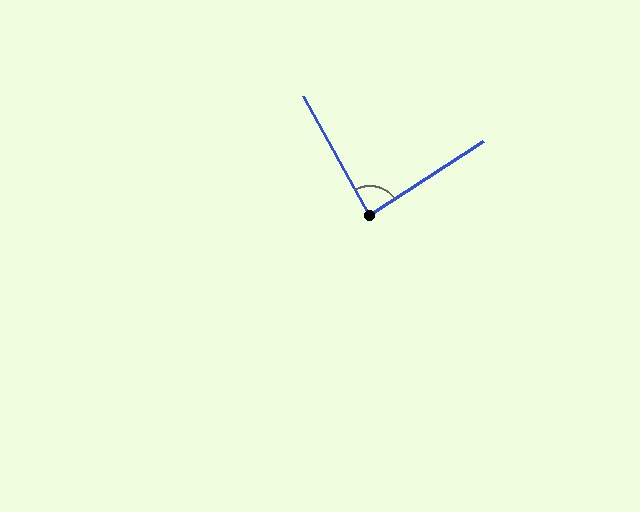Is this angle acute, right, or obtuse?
It is approximately a right angle.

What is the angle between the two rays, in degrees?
Approximately 86 degrees.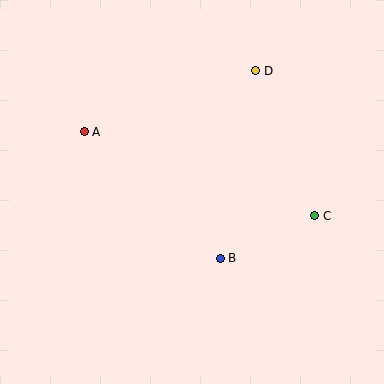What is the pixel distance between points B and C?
The distance between B and C is 103 pixels.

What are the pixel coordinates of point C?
Point C is at (315, 216).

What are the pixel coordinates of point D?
Point D is at (256, 71).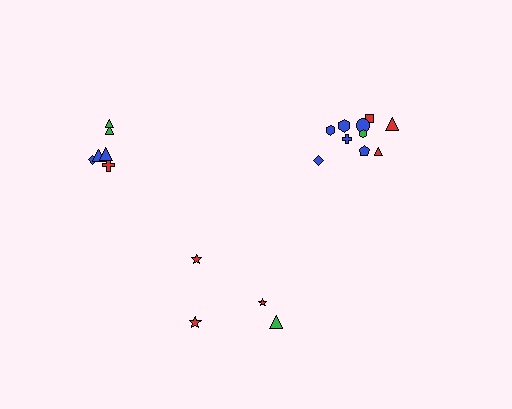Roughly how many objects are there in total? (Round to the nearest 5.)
Roughly 20 objects in total.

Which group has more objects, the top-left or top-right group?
The top-right group.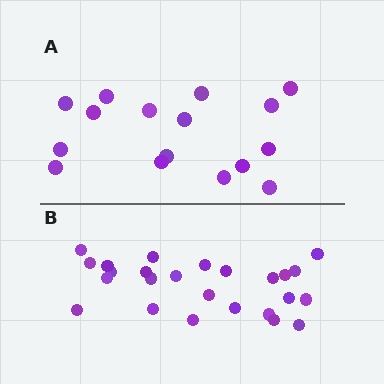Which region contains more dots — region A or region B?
Region B (the bottom region) has more dots.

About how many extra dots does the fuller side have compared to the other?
Region B has roughly 8 or so more dots than region A.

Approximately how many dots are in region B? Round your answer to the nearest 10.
About 20 dots. (The exact count is 25, which rounds to 20.)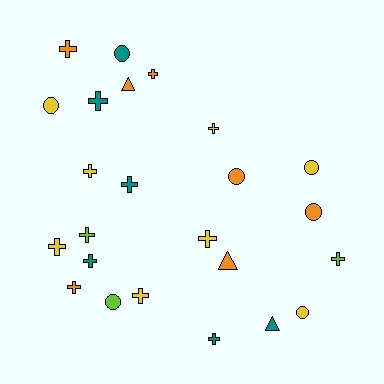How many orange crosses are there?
There are 3 orange crosses.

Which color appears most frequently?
Yellow, with 8 objects.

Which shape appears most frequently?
Cross, with 14 objects.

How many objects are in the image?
There are 24 objects.